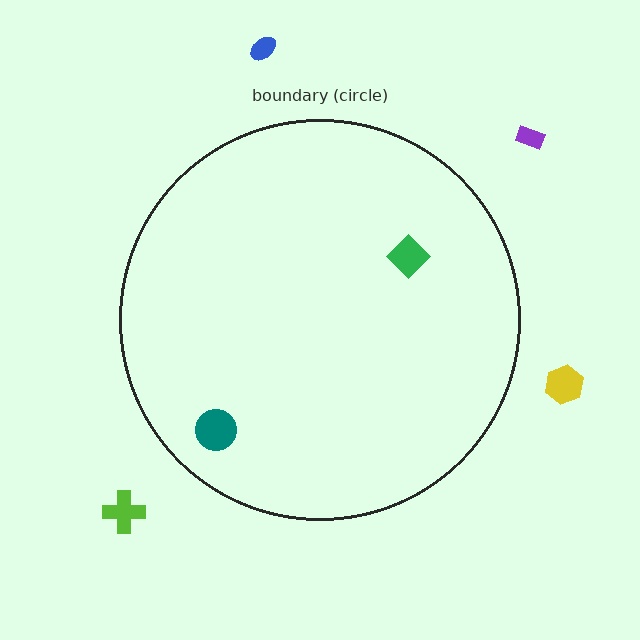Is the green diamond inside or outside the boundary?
Inside.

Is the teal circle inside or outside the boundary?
Inside.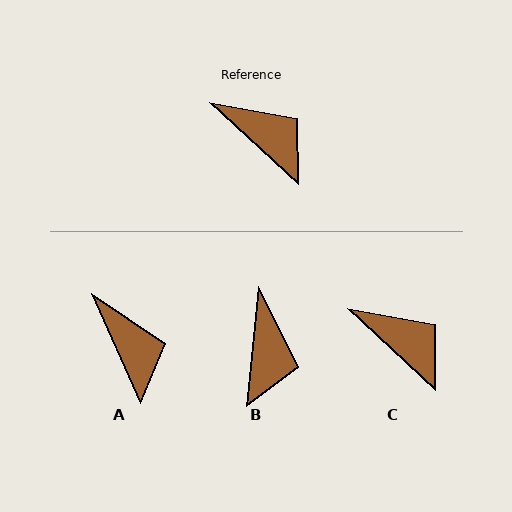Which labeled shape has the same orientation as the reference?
C.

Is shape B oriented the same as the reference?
No, it is off by about 53 degrees.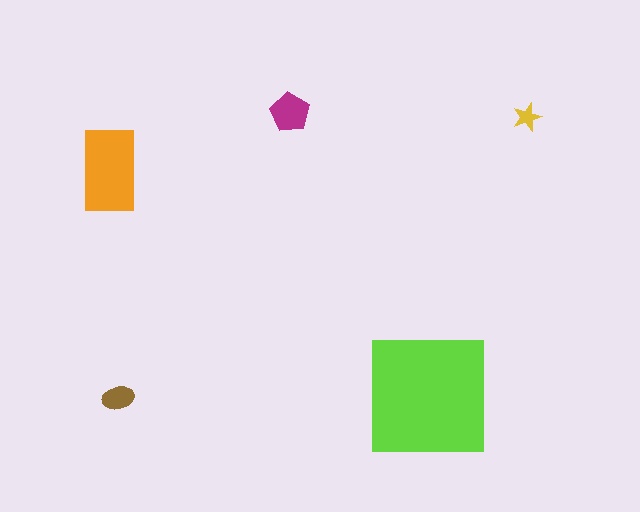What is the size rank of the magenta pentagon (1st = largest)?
3rd.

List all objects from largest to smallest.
The lime square, the orange rectangle, the magenta pentagon, the brown ellipse, the yellow star.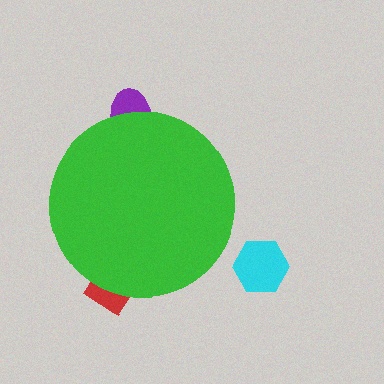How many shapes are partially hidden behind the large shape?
2 shapes are partially hidden.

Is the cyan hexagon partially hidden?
No, the cyan hexagon is fully visible.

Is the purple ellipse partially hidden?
Yes, the purple ellipse is partially hidden behind the green circle.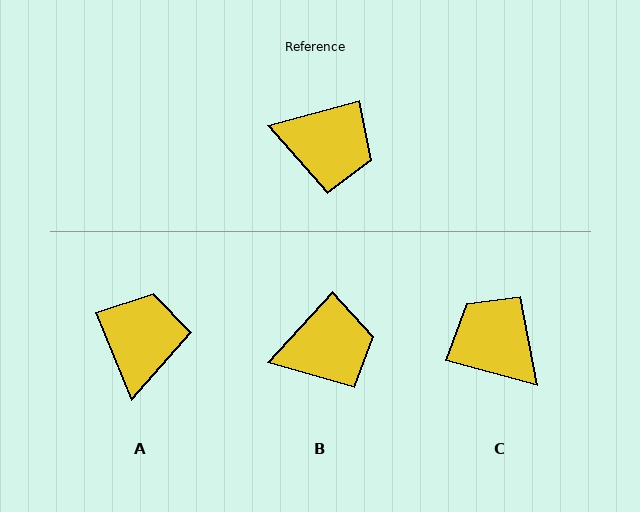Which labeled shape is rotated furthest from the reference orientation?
C, about 149 degrees away.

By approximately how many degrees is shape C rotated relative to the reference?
Approximately 149 degrees counter-clockwise.